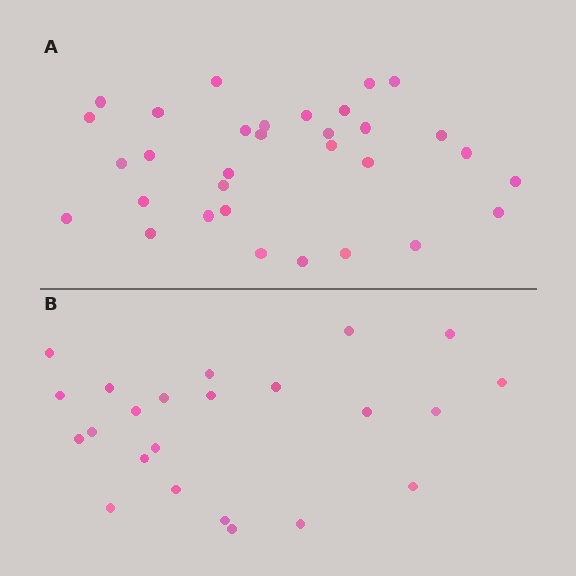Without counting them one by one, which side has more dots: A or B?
Region A (the top region) has more dots.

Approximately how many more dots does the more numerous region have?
Region A has roughly 8 or so more dots than region B.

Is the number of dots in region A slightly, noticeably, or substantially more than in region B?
Region A has noticeably more, but not dramatically so. The ratio is roughly 1.4 to 1.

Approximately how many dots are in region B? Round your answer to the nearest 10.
About 20 dots. (The exact count is 23, which rounds to 20.)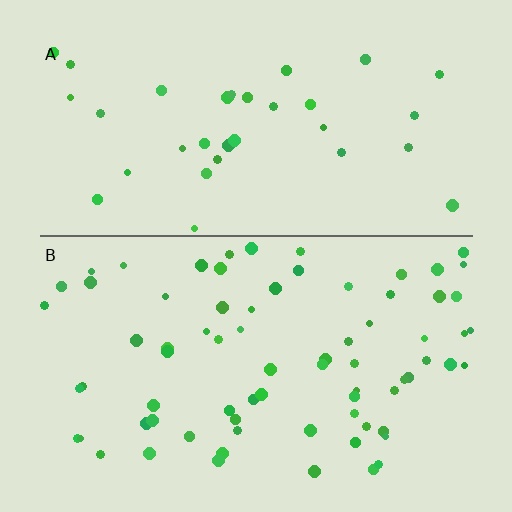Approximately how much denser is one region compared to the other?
Approximately 2.2× — region B over region A.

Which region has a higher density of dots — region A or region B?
B (the bottom).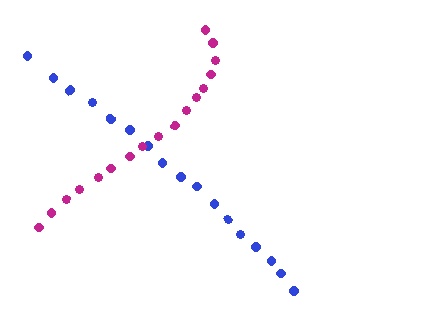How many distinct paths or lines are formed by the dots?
There are 2 distinct paths.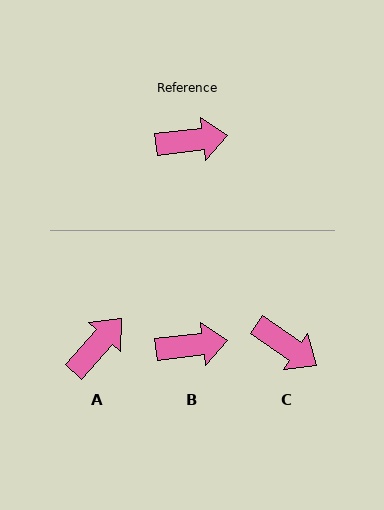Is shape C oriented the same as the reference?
No, it is off by about 41 degrees.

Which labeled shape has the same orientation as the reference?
B.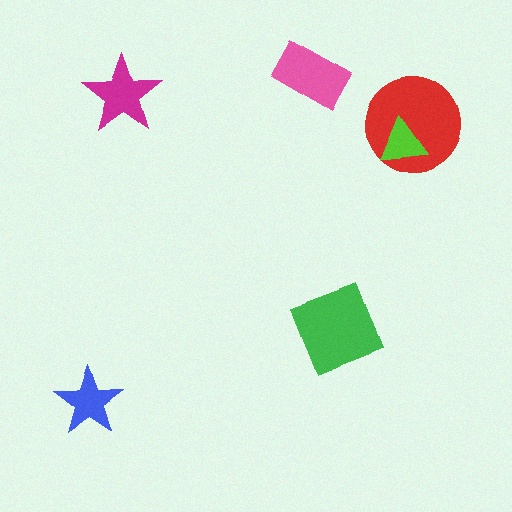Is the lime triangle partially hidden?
No, no other shape covers it.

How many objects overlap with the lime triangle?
1 object overlaps with the lime triangle.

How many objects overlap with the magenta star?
0 objects overlap with the magenta star.